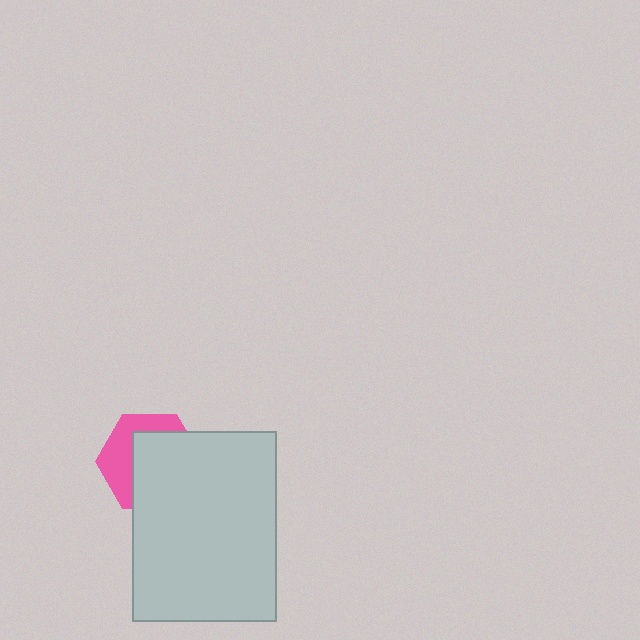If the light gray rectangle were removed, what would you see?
You would see the complete pink hexagon.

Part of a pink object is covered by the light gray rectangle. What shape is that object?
It is a hexagon.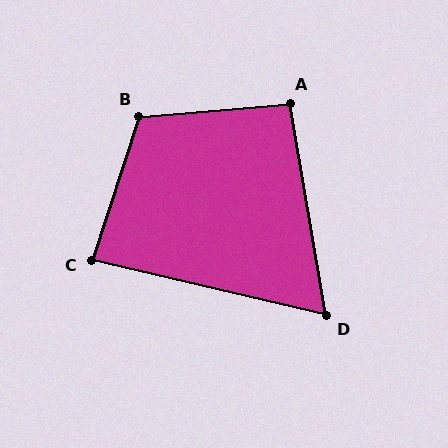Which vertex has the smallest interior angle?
D, at approximately 67 degrees.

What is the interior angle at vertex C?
Approximately 85 degrees (approximately right).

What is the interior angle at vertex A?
Approximately 95 degrees (approximately right).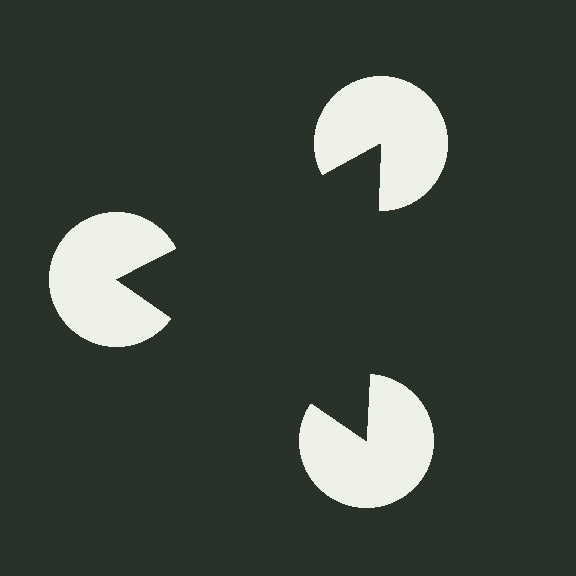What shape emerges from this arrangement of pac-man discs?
An illusory triangle — its edges are inferred from the aligned wedge cuts in the pac-man discs, not physically drawn.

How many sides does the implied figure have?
3 sides.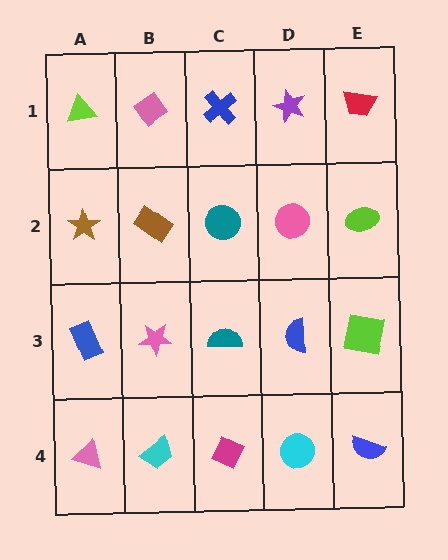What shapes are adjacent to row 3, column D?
A pink circle (row 2, column D), a cyan circle (row 4, column D), a teal semicircle (row 3, column C), a lime square (row 3, column E).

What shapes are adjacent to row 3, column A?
A brown star (row 2, column A), a pink triangle (row 4, column A), a pink star (row 3, column B).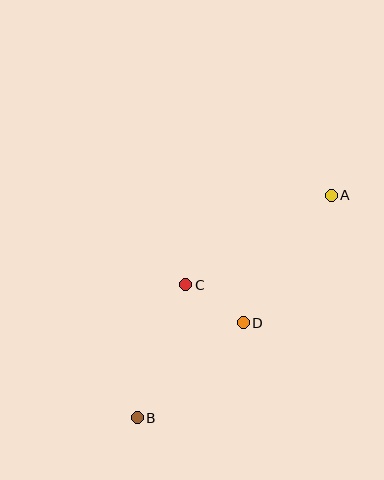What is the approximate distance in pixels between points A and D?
The distance between A and D is approximately 155 pixels.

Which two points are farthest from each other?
Points A and B are farthest from each other.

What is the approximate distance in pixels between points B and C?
The distance between B and C is approximately 142 pixels.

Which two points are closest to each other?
Points C and D are closest to each other.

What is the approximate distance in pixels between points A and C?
The distance between A and C is approximately 171 pixels.